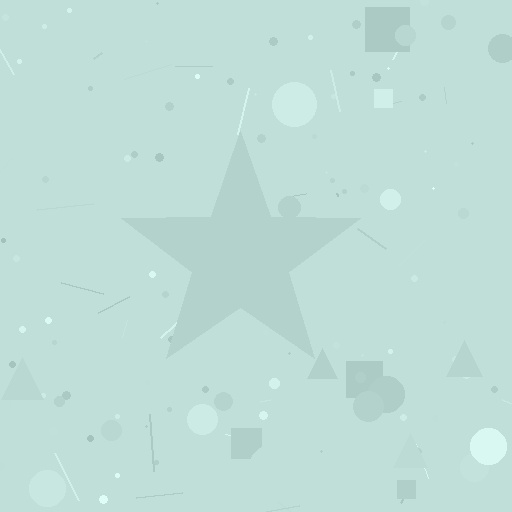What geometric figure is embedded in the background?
A star is embedded in the background.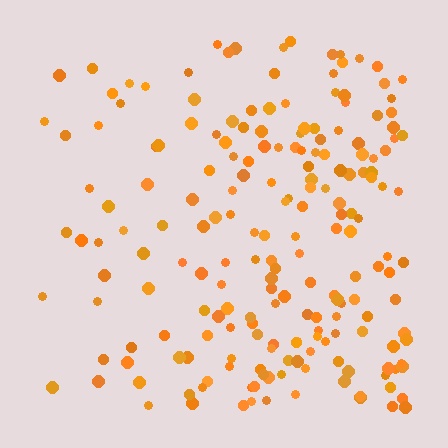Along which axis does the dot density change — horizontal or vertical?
Horizontal.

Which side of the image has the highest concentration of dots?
The right.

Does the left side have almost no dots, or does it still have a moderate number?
Still a moderate number, just noticeably fewer than the right.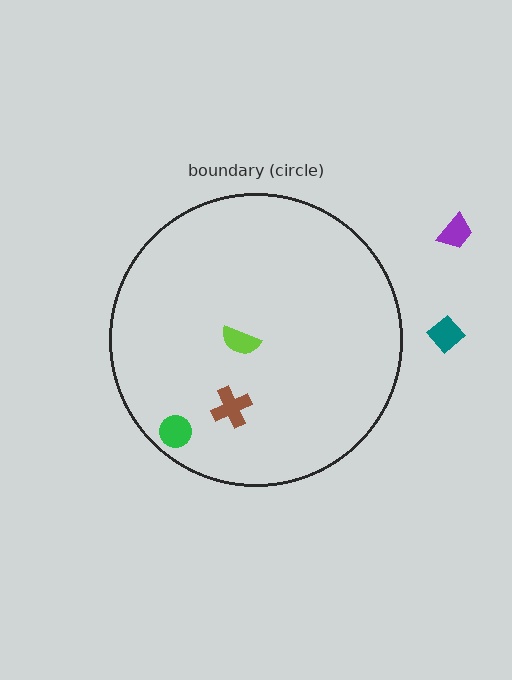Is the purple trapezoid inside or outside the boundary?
Outside.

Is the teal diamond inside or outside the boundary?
Outside.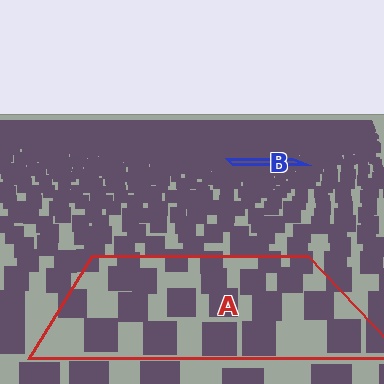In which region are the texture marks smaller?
The texture marks are smaller in region B, because it is farther away.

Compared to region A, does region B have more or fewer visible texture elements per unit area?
Region B has more texture elements per unit area — they are packed more densely because it is farther away.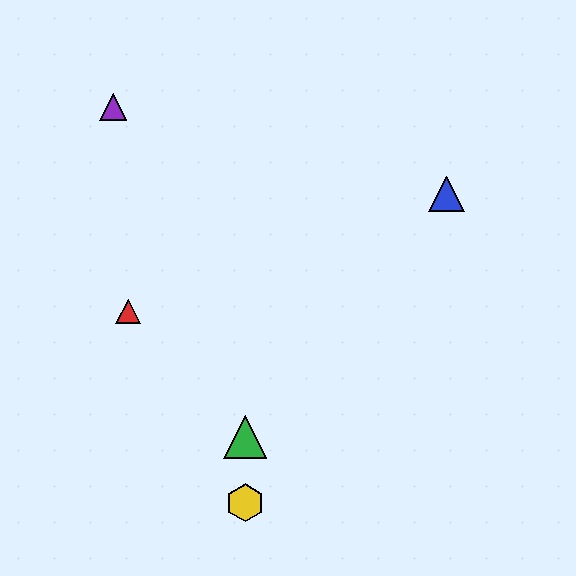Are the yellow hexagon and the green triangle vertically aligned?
Yes, both are at x≈245.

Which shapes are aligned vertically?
The green triangle, the yellow hexagon are aligned vertically.